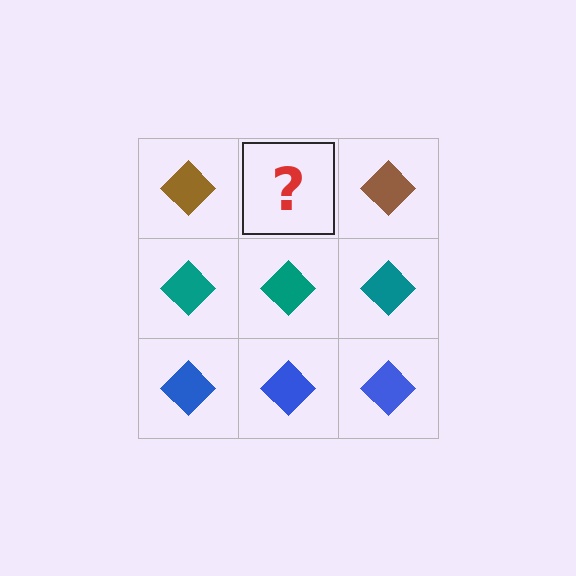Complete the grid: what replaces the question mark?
The question mark should be replaced with a brown diamond.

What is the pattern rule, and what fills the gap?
The rule is that each row has a consistent color. The gap should be filled with a brown diamond.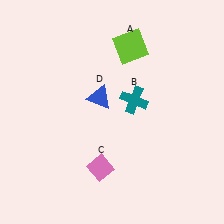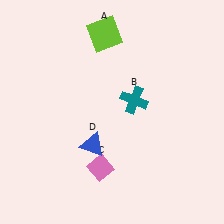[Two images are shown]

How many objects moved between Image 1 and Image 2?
2 objects moved between the two images.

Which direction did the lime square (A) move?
The lime square (A) moved left.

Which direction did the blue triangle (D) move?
The blue triangle (D) moved down.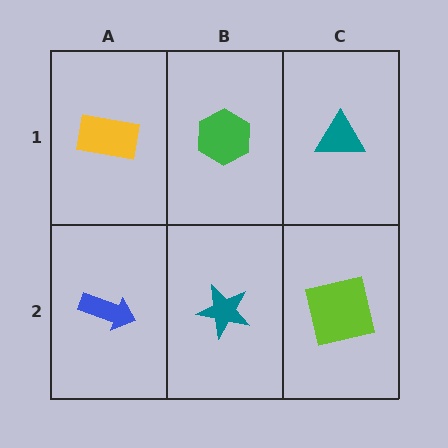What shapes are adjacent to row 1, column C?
A lime square (row 2, column C), a green hexagon (row 1, column B).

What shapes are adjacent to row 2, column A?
A yellow rectangle (row 1, column A), a teal star (row 2, column B).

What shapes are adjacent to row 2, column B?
A green hexagon (row 1, column B), a blue arrow (row 2, column A), a lime square (row 2, column C).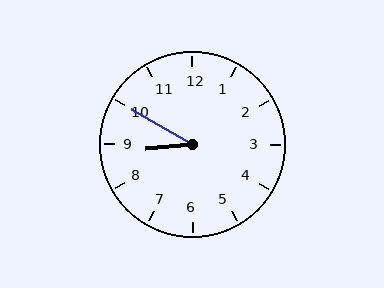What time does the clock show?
8:50.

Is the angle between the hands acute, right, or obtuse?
It is acute.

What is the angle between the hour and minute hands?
Approximately 35 degrees.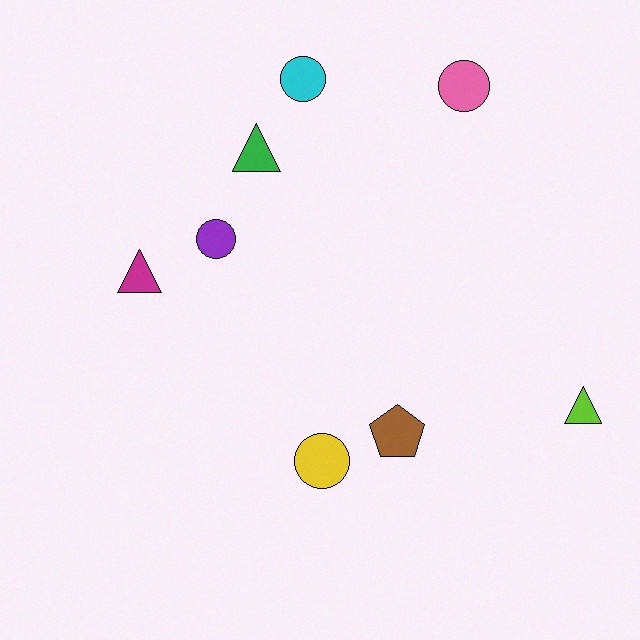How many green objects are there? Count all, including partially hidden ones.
There is 1 green object.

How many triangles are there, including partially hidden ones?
There are 3 triangles.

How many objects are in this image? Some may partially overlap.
There are 8 objects.